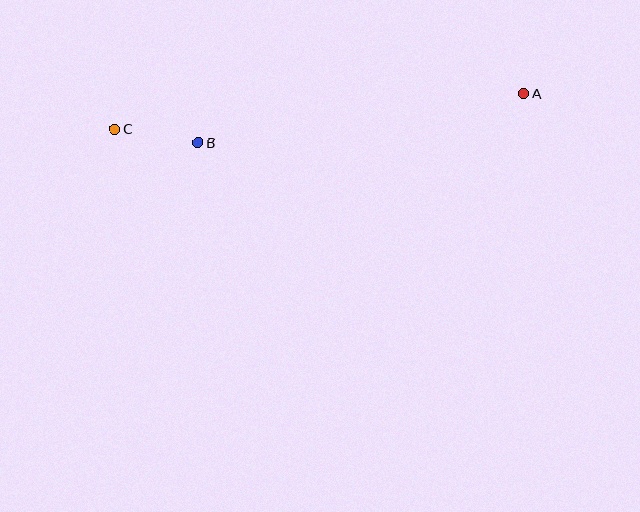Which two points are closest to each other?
Points B and C are closest to each other.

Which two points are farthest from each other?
Points A and C are farthest from each other.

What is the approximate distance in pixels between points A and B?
The distance between A and B is approximately 329 pixels.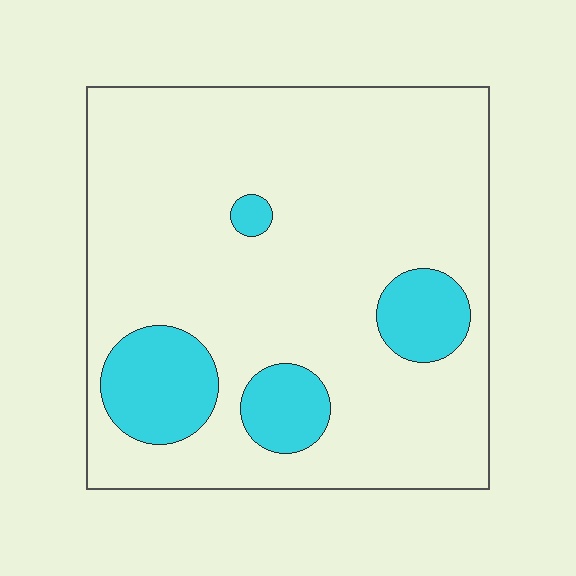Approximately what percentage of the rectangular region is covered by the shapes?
Approximately 15%.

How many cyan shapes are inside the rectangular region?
4.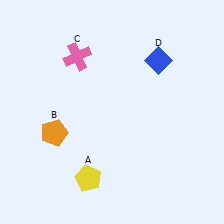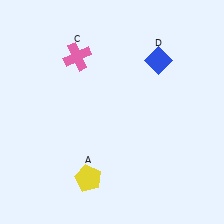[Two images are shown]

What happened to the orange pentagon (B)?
The orange pentagon (B) was removed in Image 2. It was in the bottom-left area of Image 1.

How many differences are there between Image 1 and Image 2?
There is 1 difference between the two images.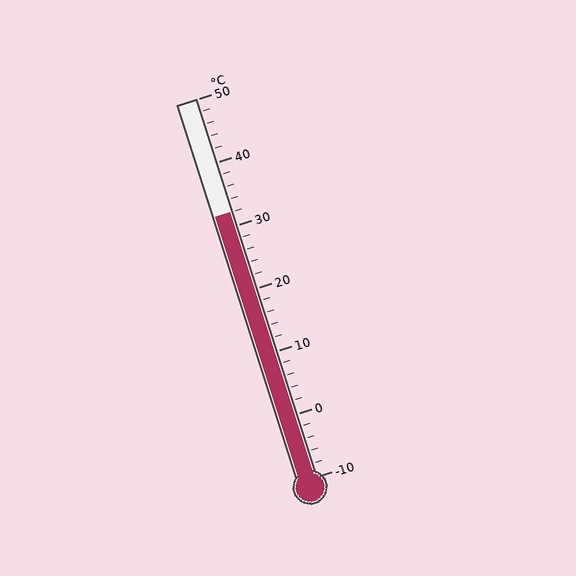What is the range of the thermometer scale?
The thermometer scale ranges from -10°C to 50°C.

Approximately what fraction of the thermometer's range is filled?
The thermometer is filled to approximately 70% of its range.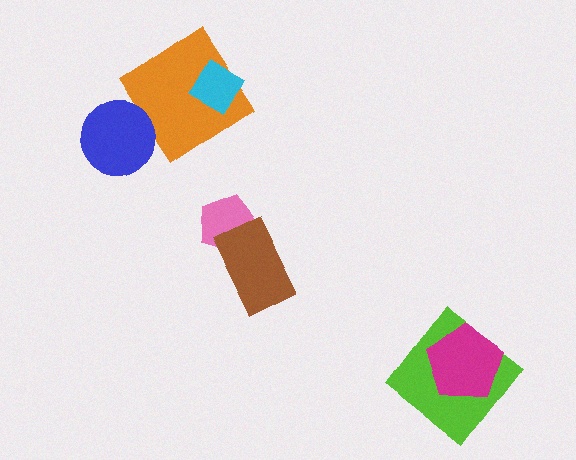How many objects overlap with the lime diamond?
1 object overlaps with the lime diamond.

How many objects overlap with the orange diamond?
1 object overlaps with the orange diamond.